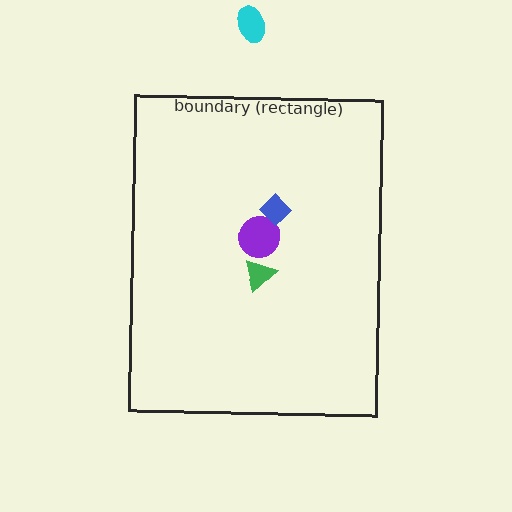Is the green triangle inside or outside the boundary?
Inside.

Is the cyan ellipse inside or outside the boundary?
Outside.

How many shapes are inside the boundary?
3 inside, 1 outside.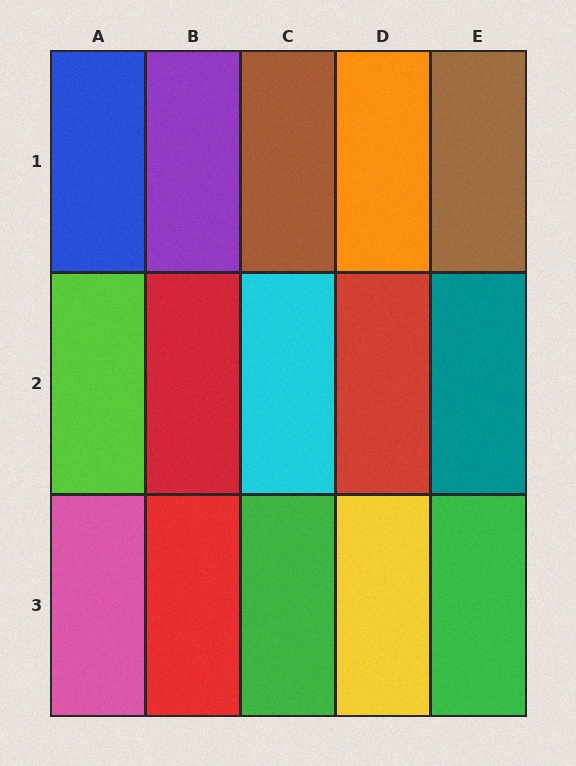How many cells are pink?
1 cell is pink.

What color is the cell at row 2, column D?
Red.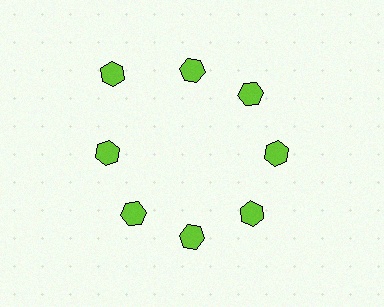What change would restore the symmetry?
The symmetry would be restored by moving it inward, back onto the ring so that all 8 hexagons sit at equal angles and equal distance from the center.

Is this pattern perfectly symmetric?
No. The 8 lime hexagons are arranged in a ring, but one element near the 10 o'clock position is pushed outward from the center, breaking the 8-fold rotational symmetry.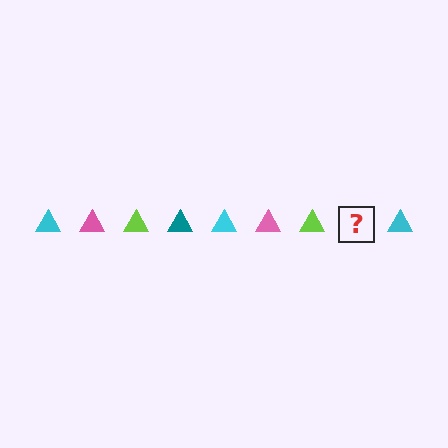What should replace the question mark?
The question mark should be replaced with a teal triangle.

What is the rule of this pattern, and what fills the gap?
The rule is that the pattern cycles through cyan, pink, lime, teal triangles. The gap should be filled with a teal triangle.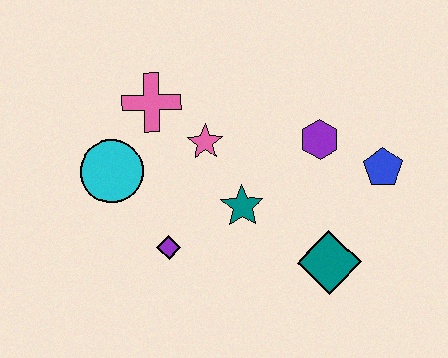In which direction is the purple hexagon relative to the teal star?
The purple hexagon is to the right of the teal star.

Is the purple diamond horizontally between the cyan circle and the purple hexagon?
Yes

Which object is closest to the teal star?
The pink star is closest to the teal star.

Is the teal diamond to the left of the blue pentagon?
Yes